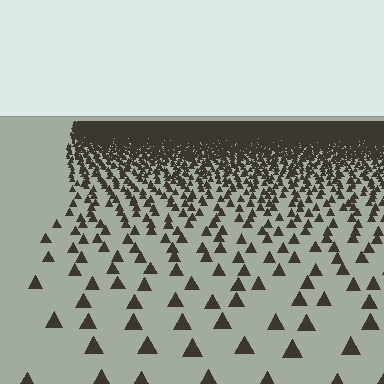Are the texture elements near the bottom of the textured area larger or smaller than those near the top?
Larger. Near the bottom, elements are closer to the viewer and appear at a bigger on-screen size.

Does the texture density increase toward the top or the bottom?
Density increases toward the top.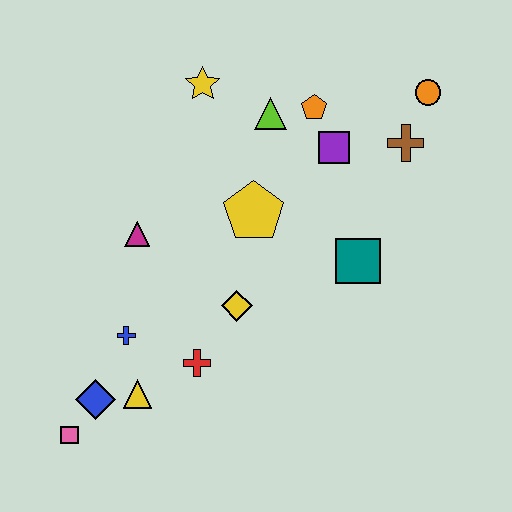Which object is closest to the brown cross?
The orange circle is closest to the brown cross.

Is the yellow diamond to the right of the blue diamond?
Yes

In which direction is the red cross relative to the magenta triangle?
The red cross is below the magenta triangle.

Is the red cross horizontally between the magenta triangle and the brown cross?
Yes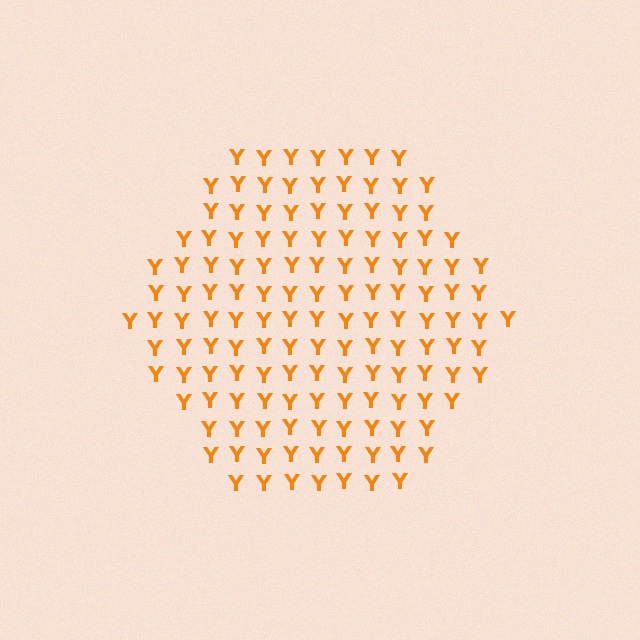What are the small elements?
The small elements are letter Y's.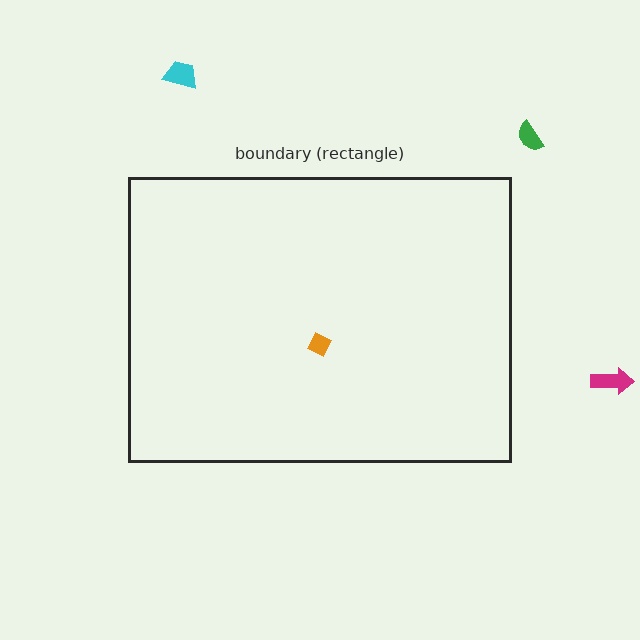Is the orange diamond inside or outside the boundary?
Inside.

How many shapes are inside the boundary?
1 inside, 3 outside.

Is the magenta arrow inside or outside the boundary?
Outside.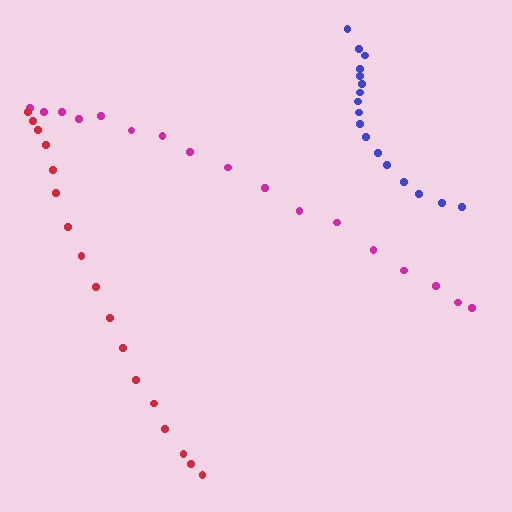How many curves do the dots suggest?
There are 3 distinct paths.